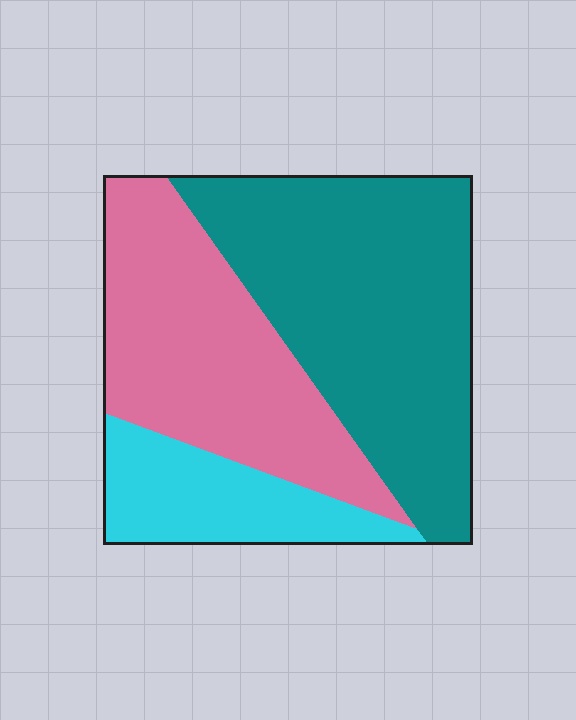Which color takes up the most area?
Teal, at roughly 50%.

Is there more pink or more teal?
Teal.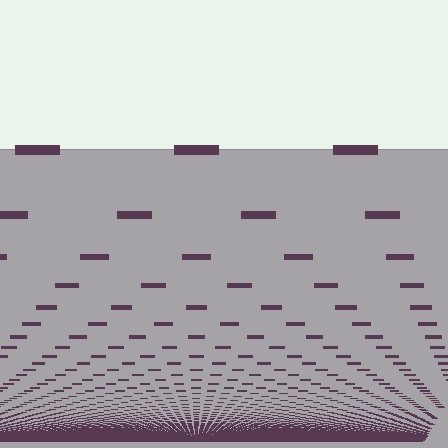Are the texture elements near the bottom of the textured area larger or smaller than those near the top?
Smaller. The gradient is inverted — elements near the bottom are smaller and denser.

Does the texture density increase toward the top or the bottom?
Density increases toward the bottom.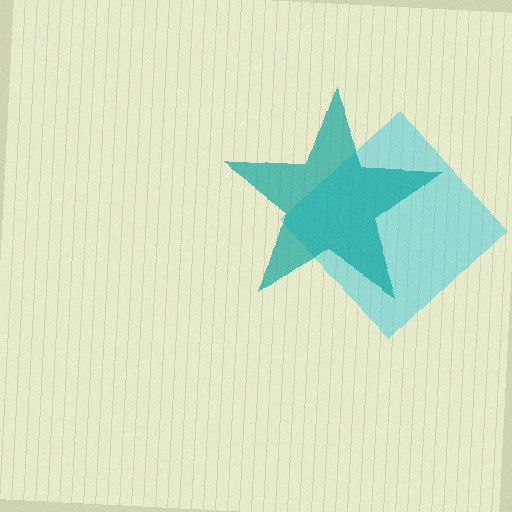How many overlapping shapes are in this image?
There are 2 overlapping shapes in the image.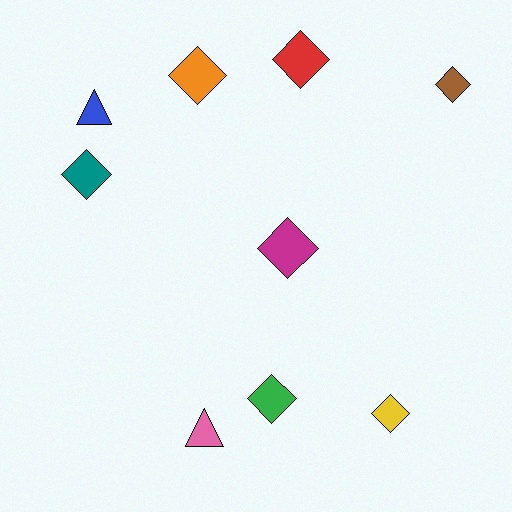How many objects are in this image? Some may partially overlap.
There are 9 objects.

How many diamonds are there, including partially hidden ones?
There are 7 diamonds.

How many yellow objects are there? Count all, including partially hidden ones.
There is 1 yellow object.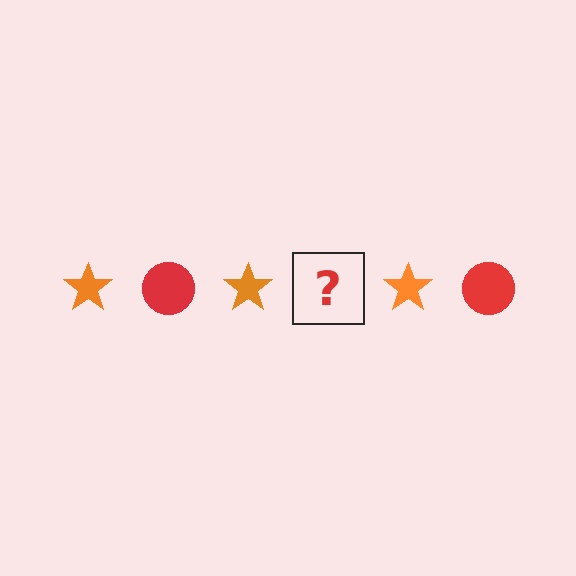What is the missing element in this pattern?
The missing element is a red circle.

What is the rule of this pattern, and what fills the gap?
The rule is that the pattern alternates between orange star and red circle. The gap should be filled with a red circle.